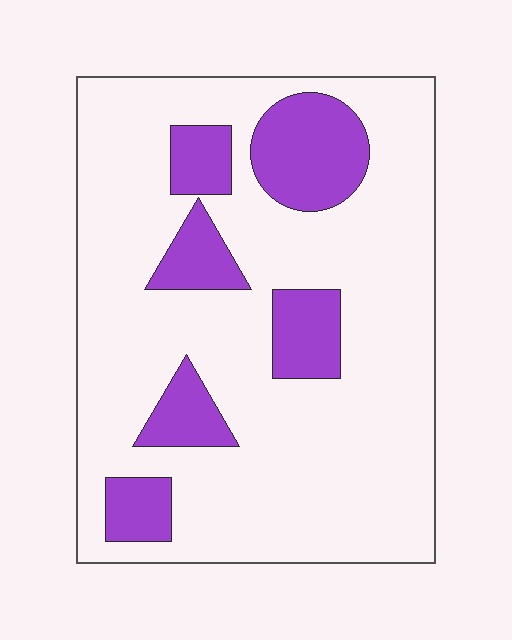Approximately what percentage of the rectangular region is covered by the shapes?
Approximately 20%.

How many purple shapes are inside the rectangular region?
6.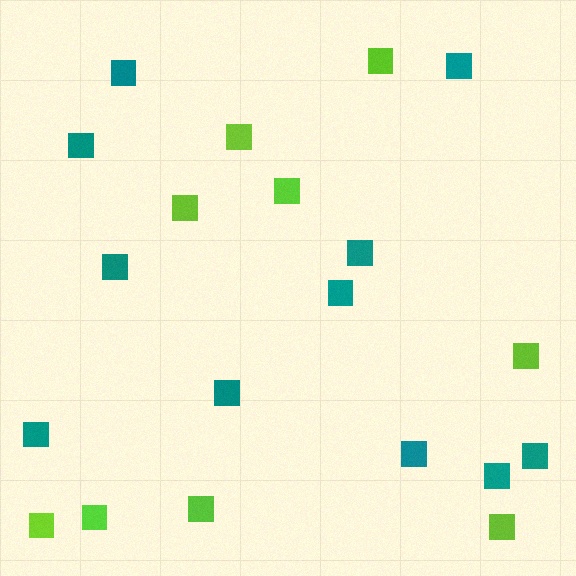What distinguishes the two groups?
There are 2 groups: one group of teal squares (11) and one group of lime squares (9).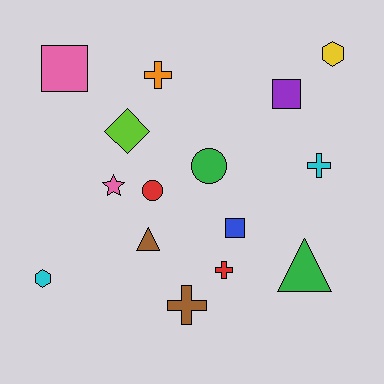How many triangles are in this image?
There are 2 triangles.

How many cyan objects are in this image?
There are 2 cyan objects.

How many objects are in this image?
There are 15 objects.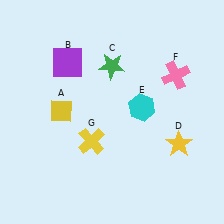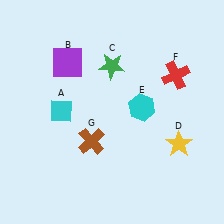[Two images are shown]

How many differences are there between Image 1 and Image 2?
There are 3 differences between the two images.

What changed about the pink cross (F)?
In Image 1, F is pink. In Image 2, it changed to red.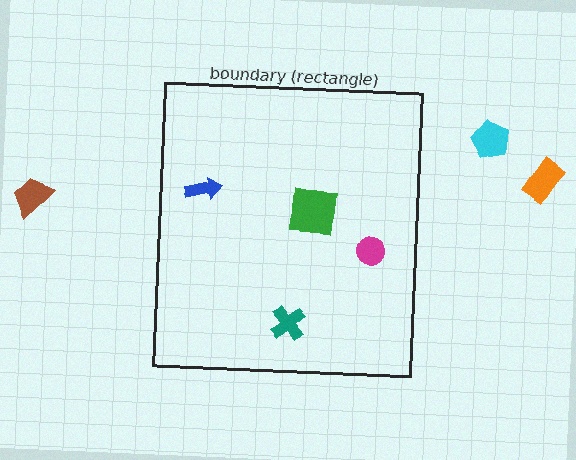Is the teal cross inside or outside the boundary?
Inside.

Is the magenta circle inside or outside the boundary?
Inside.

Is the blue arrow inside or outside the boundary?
Inside.